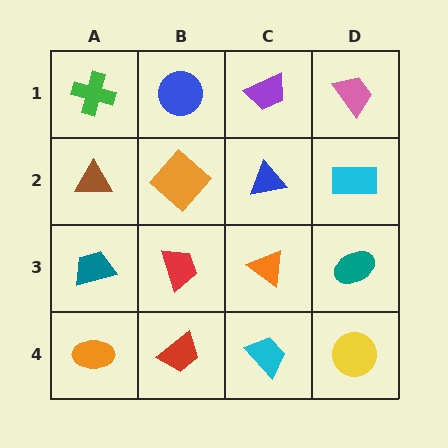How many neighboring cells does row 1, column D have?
2.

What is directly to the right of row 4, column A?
A red trapezoid.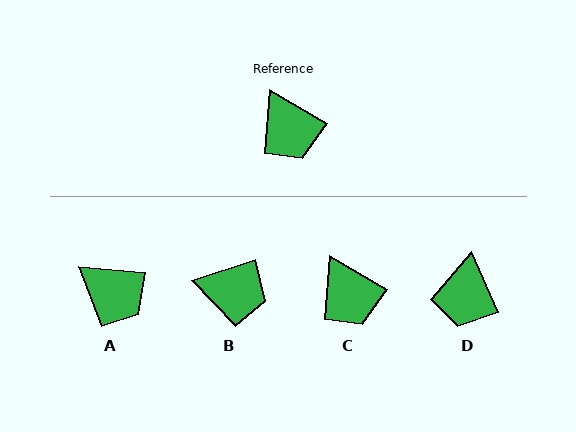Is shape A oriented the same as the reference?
No, it is off by about 26 degrees.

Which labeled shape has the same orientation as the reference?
C.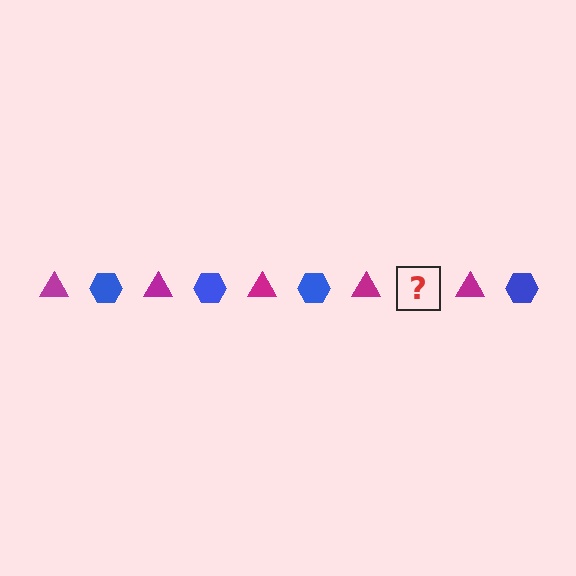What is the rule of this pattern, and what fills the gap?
The rule is that the pattern alternates between magenta triangle and blue hexagon. The gap should be filled with a blue hexagon.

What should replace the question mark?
The question mark should be replaced with a blue hexagon.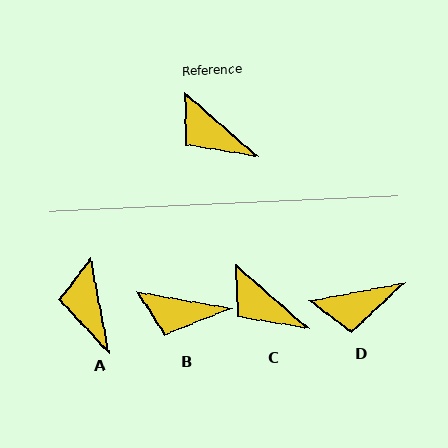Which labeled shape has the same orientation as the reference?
C.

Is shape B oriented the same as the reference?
No, it is off by about 31 degrees.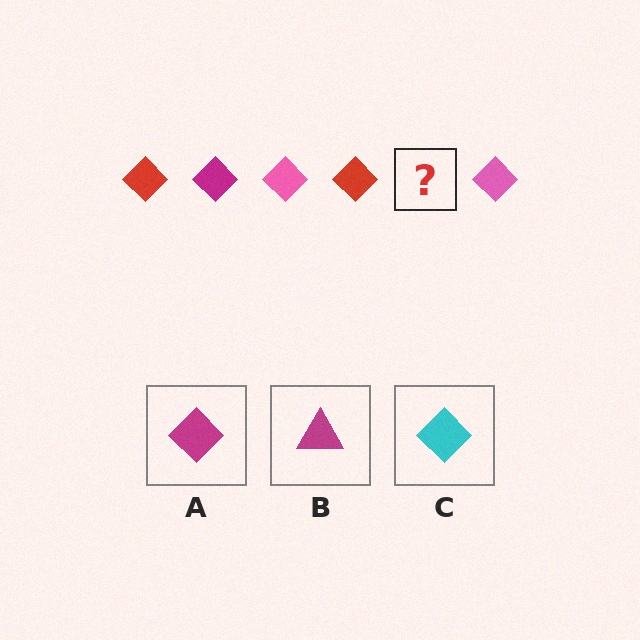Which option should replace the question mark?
Option A.